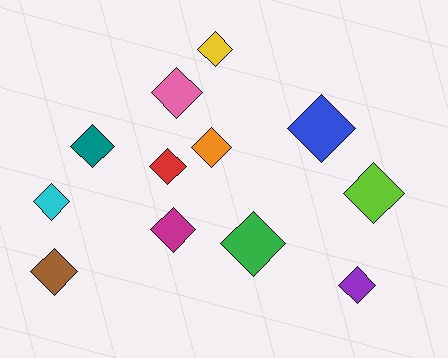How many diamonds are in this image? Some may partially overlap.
There are 12 diamonds.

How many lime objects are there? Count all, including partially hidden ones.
There is 1 lime object.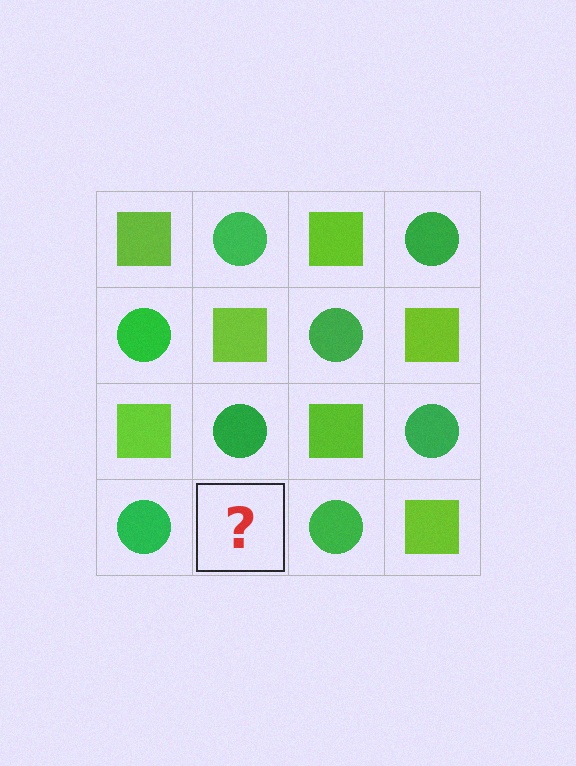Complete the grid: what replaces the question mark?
The question mark should be replaced with a lime square.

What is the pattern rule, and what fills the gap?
The rule is that it alternates lime square and green circle in a checkerboard pattern. The gap should be filled with a lime square.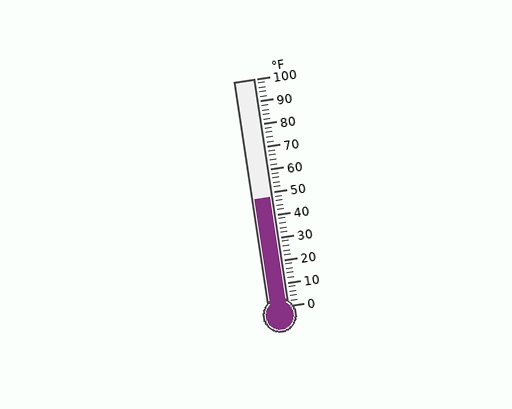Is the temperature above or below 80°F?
The temperature is below 80°F.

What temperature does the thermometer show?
The thermometer shows approximately 48°F.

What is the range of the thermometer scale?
The thermometer scale ranges from 0°F to 100°F.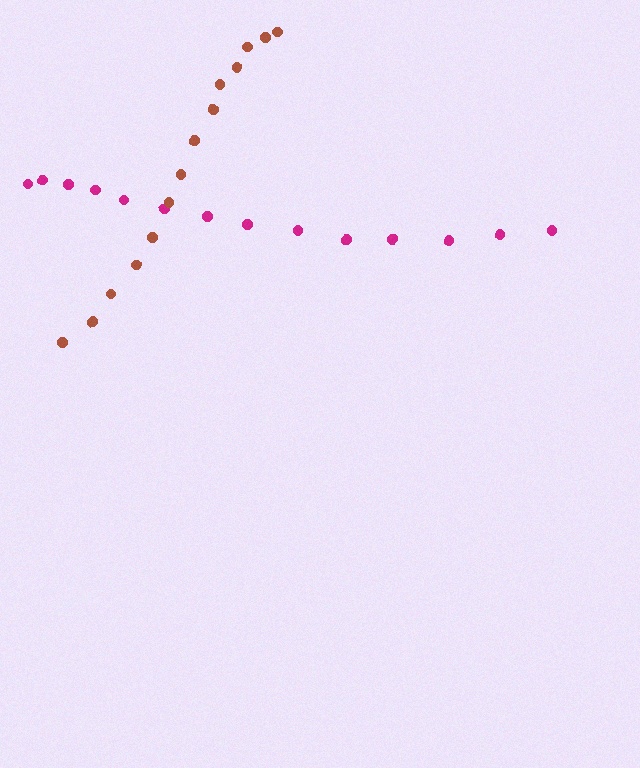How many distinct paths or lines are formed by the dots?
There are 2 distinct paths.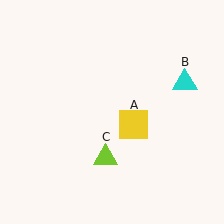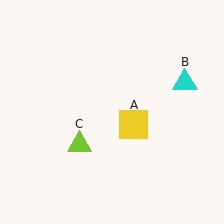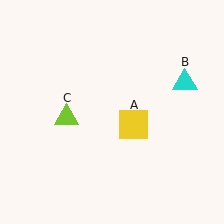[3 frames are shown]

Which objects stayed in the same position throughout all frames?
Yellow square (object A) and cyan triangle (object B) remained stationary.